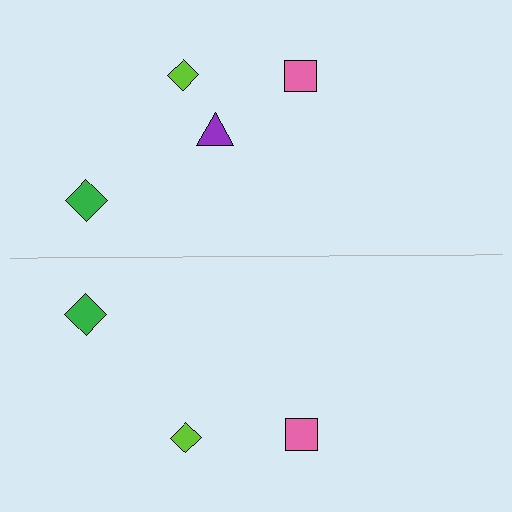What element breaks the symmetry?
A purple triangle is missing from the bottom side.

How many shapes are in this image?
There are 7 shapes in this image.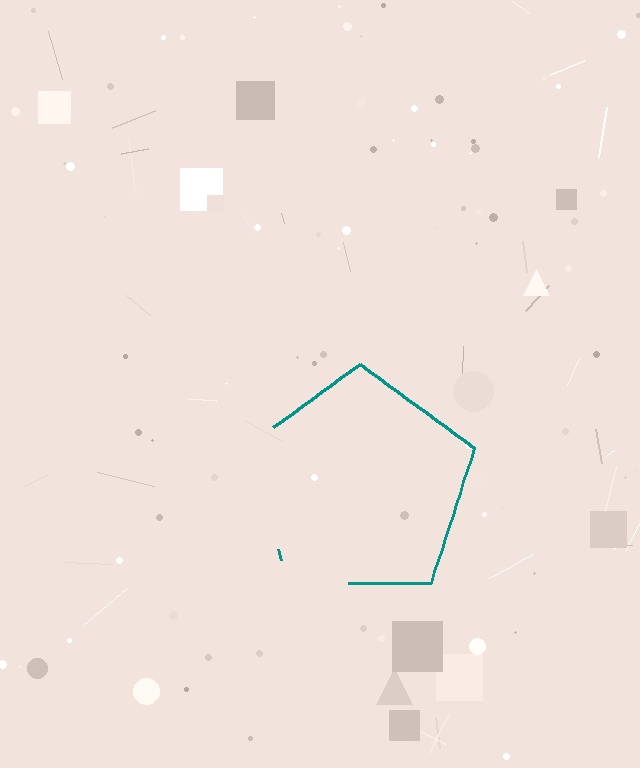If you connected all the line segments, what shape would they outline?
They would outline a pentagon.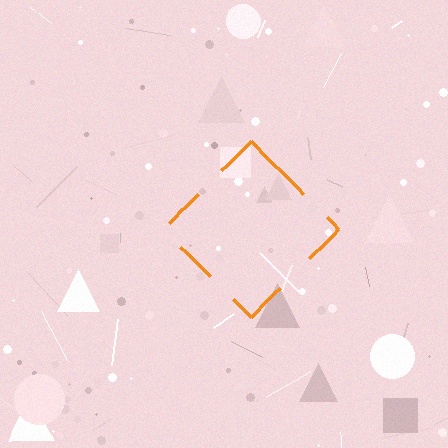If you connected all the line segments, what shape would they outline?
They would outline a diamond.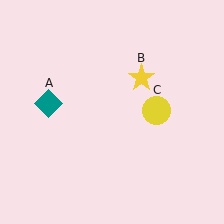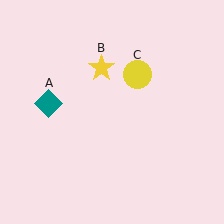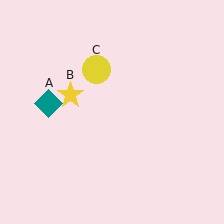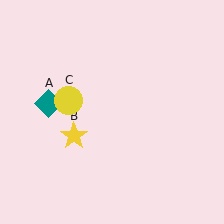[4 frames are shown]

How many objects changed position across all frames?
2 objects changed position: yellow star (object B), yellow circle (object C).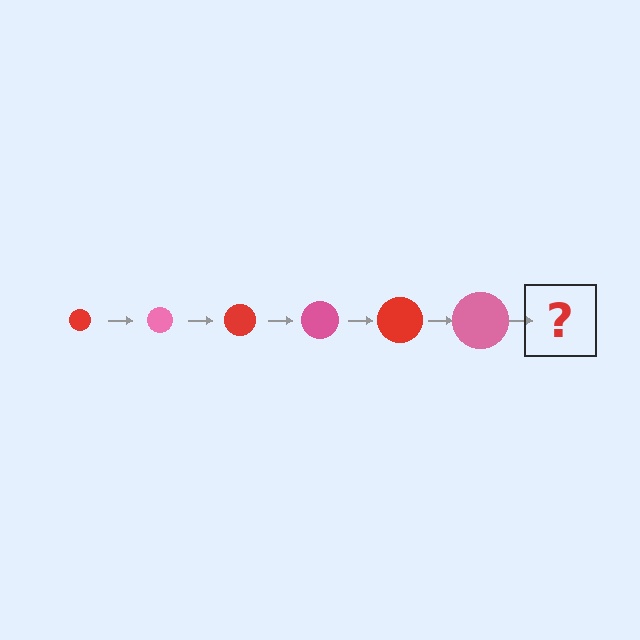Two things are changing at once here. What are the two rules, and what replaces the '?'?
The two rules are that the circle grows larger each step and the color cycles through red and pink. The '?' should be a red circle, larger than the previous one.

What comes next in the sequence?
The next element should be a red circle, larger than the previous one.